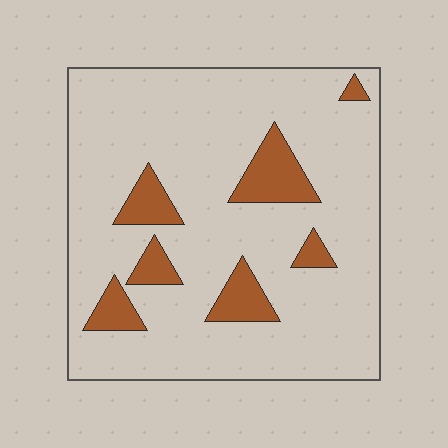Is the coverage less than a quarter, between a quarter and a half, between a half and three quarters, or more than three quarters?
Less than a quarter.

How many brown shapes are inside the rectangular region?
7.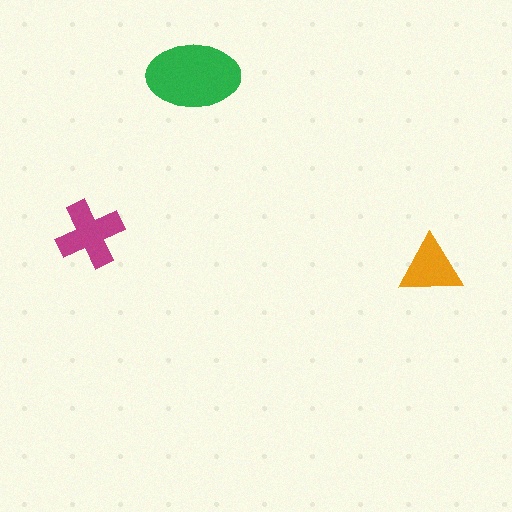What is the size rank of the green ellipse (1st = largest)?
1st.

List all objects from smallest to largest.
The orange triangle, the magenta cross, the green ellipse.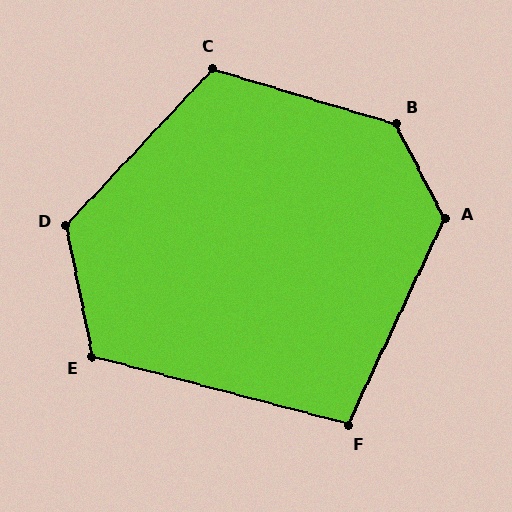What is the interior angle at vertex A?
Approximately 128 degrees (obtuse).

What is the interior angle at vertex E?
Approximately 116 degrees (obtuse).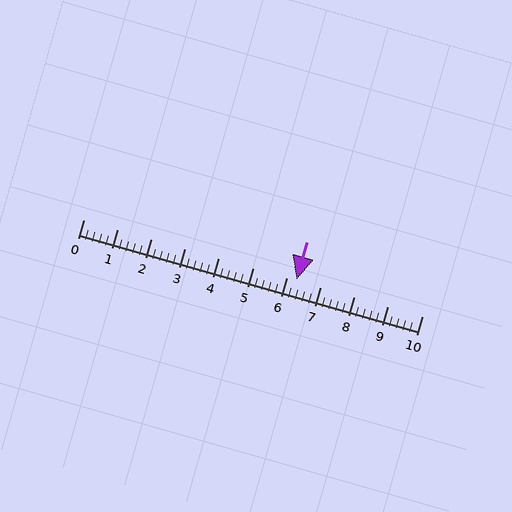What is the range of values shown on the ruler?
The ruler shows values from 0 to 10.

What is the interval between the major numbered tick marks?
The major tick marks are spaced 1 units apart.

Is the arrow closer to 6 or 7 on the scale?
The arrow is closer to 6.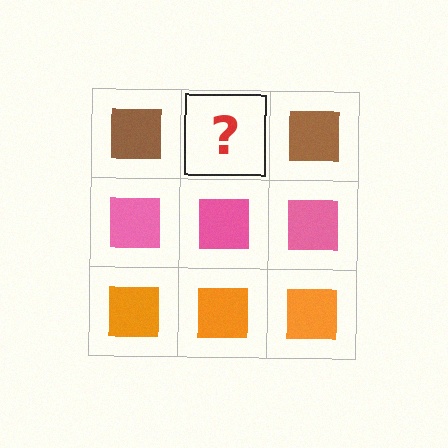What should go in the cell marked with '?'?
The missing cell should contain a brown square.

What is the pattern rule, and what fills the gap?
The rule is that each row has a consistent color. The gap should be filled with a brown square.